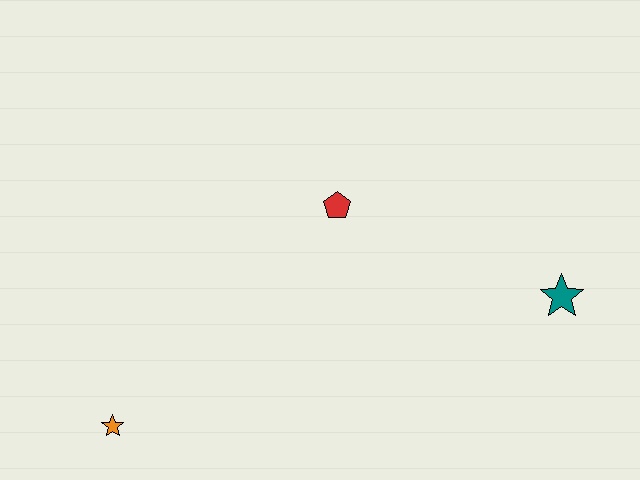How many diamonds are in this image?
There are no diamonds.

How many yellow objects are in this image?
There are no yellow objects.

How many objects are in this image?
There are 3 objects.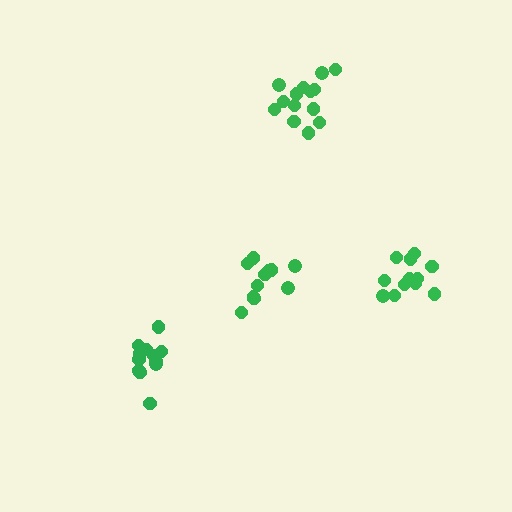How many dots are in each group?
Group 1: 14 dots, Group 2: 11 dots, Group 3: 12 dots, Group 4: 12 dots (49 total).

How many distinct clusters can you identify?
There are 4 distinct clusters.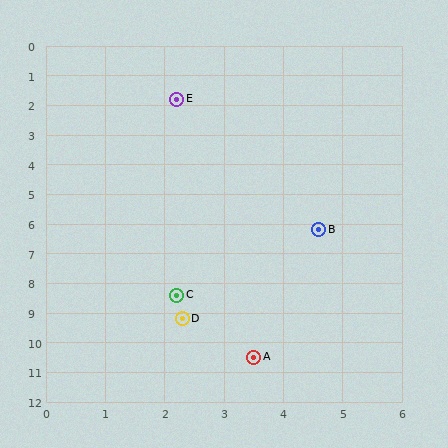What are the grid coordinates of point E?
Point E is at approximately (2.2, 1.8).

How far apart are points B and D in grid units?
Points B and D are about 3.8 grid units apart.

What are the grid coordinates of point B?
Point B is at approximately (4.6, 6.2).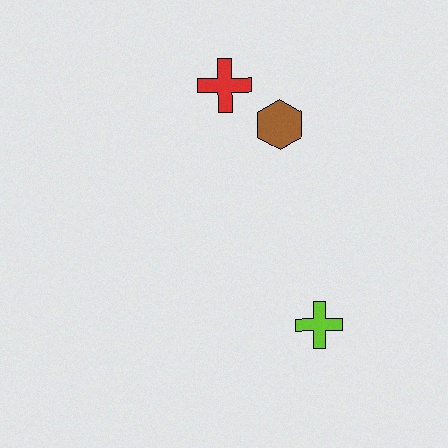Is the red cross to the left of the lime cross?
Yes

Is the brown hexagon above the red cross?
No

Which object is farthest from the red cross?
The lime cross is farthest from the red cross.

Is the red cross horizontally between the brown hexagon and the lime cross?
No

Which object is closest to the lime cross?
The brown hexagon is closest to the lime cross.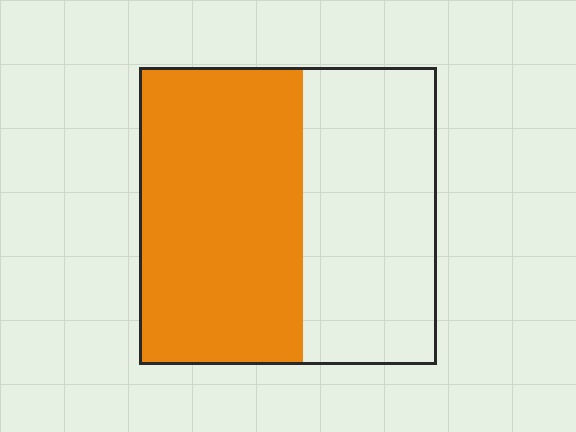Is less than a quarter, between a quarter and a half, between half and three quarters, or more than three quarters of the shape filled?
Between half and three quarters.